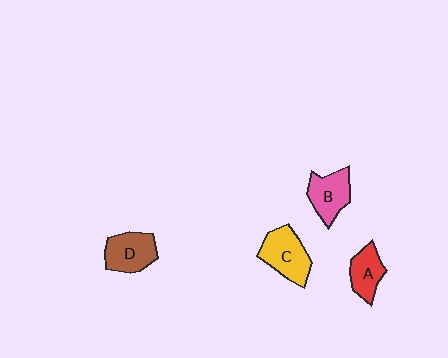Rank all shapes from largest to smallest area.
From largest to smallest: C (yellow), D (brown), B (pink), A (red).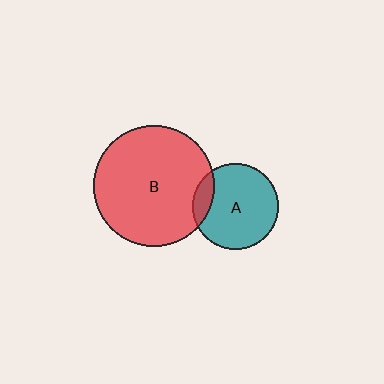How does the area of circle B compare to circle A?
Approximately 2.0 times.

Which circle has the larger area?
Circle B (red).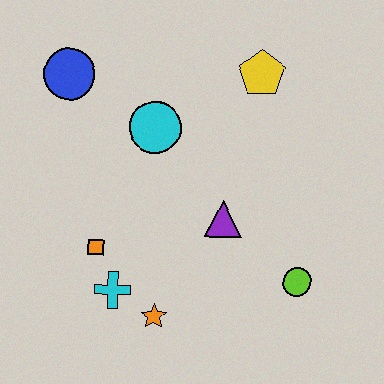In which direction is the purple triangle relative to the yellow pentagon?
The purple triangle is below the yellow pentagon.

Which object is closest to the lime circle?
The purple triangle is closest to the lime circle.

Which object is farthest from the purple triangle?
The blue circle is farthest from the purple triangle.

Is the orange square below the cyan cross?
No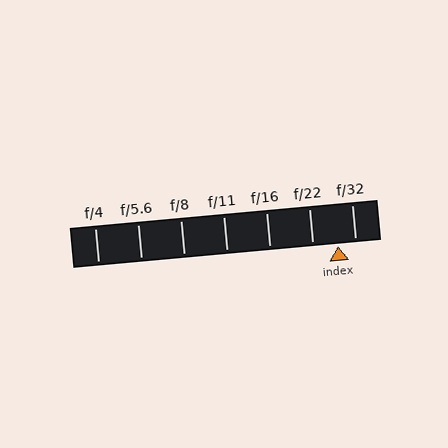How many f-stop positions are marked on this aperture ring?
There are 7 f-stop positions marked.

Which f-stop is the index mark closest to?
The index mark is closest to f/32.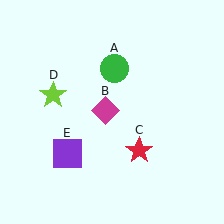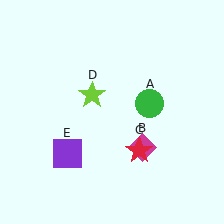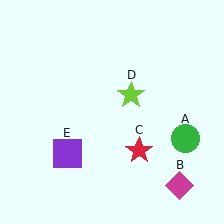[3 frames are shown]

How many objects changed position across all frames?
3 objects changed position: green circle (object A), magenta diamond (object B), lime star (object D).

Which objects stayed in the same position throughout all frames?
Red star (object C) and purple square (object E) remained stationary.